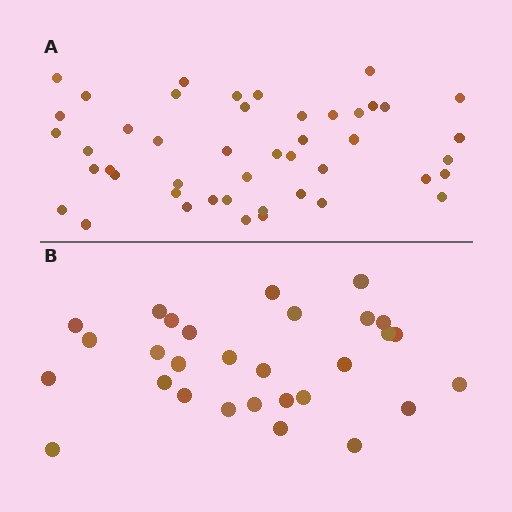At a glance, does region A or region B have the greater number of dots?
Region A (the top region) has more dots.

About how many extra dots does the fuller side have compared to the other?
Region A has approximately 15 more dots than region B.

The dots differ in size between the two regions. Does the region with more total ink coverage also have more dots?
No. Region B has more total ink coverage because its dots are larger, but region A actually contains more individual dots. Total area can be misleading — the number of items is what matters here.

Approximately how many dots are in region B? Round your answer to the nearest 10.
About 30 dots. (The exact count is 29, which rounds to 30.)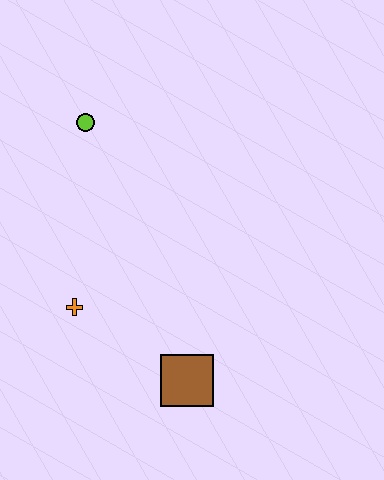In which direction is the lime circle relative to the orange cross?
The lime circle is above the orange cross.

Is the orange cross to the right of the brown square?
No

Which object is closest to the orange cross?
The brown square is closest to the orange cross.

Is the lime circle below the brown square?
No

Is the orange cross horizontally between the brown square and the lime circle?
No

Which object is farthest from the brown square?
The lime circle is farthest from the brown square.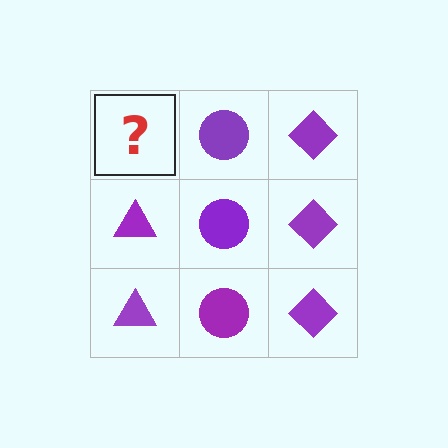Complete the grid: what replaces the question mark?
The question mark should be replaced with a purple triangle.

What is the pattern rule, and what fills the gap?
The rule is that each column has a consistent shape. The gap should be filled with a purple triangle.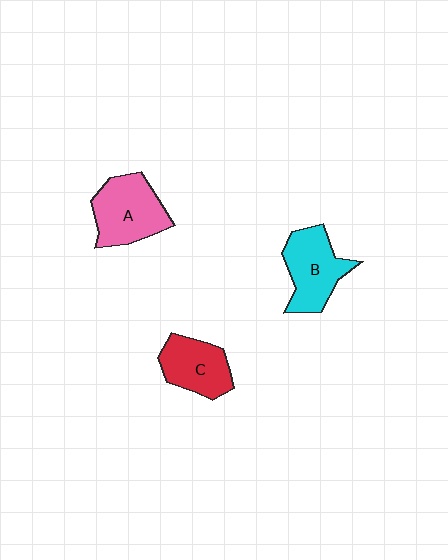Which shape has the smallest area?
Shape C (red).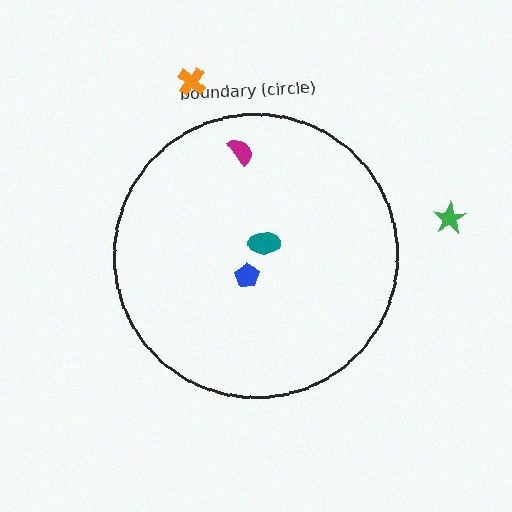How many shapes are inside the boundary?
3 inside, 2 outside.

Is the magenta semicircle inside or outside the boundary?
Inside.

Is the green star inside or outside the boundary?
Outside.